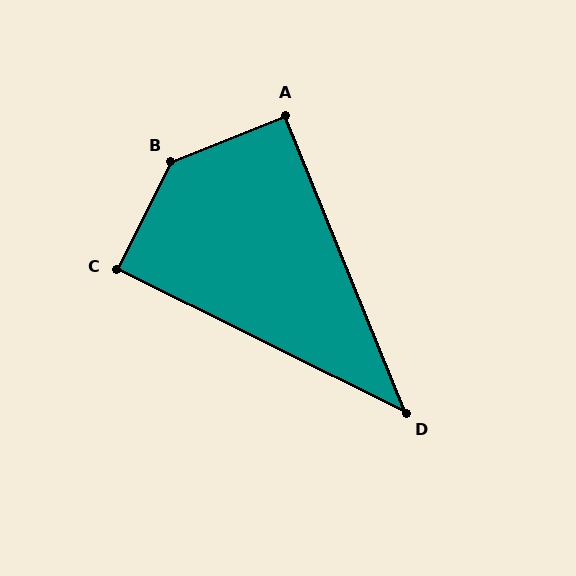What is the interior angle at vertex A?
Approximately 90 degrees (approximately right).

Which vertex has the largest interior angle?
B, at approximately 139 degrees.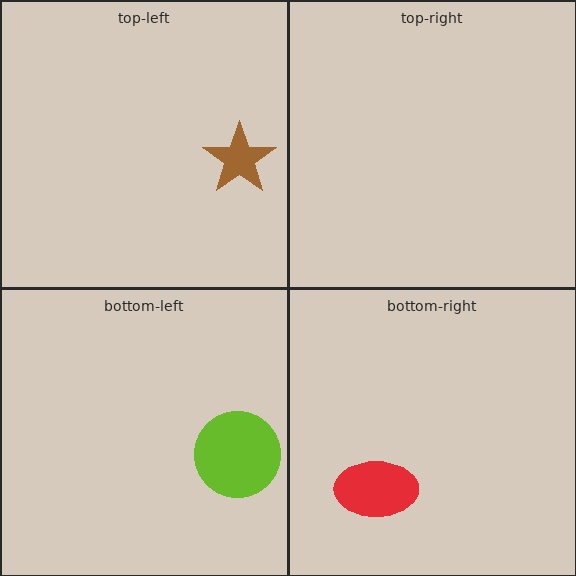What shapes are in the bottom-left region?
The lime circle.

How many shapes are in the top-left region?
1.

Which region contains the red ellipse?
The bottom-right region.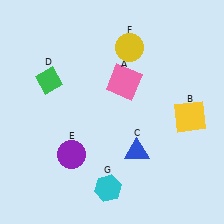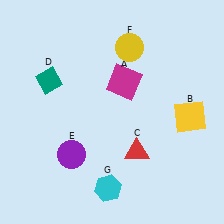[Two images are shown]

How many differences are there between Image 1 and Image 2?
There are 3 differences between the two images.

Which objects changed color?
A changed from pink to magenta. C changed from blue to red. D changed from green to teal.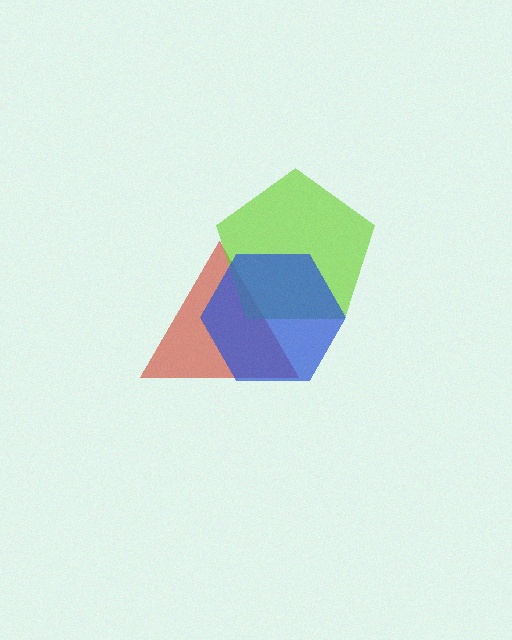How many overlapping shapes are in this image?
There are 3 overlapping shapes in the image.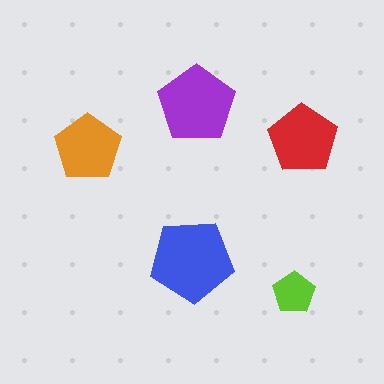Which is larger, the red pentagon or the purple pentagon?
The purple one.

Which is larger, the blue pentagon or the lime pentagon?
The blue one.